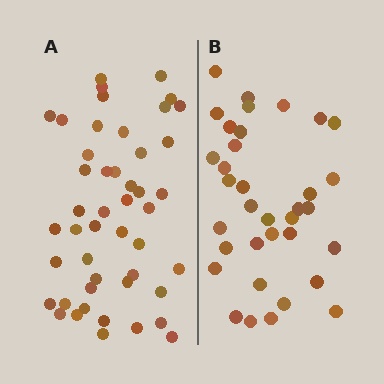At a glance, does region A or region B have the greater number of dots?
Region A (the left region) has more dots.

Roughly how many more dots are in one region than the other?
Region A has roughly 12 or so more dots than region B.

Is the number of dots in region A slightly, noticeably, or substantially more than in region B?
Region A has noticeably more, but not dramatically so. The ratio is roughly 1.3 to 1.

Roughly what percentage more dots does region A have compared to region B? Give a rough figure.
About 35% more.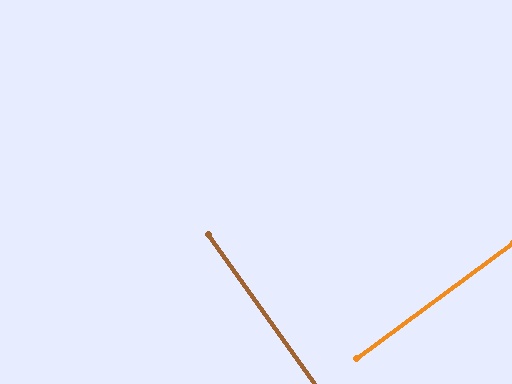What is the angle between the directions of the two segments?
Approximately 89 degrees.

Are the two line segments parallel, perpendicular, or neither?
Perpendicular — they meet at approximately 89°.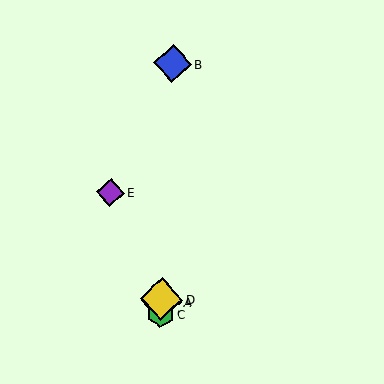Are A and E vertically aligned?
No, A is at x≈161 and E is at x≈110.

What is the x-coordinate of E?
Object E is at x≈110.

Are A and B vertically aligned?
Yes, both are at x≈161.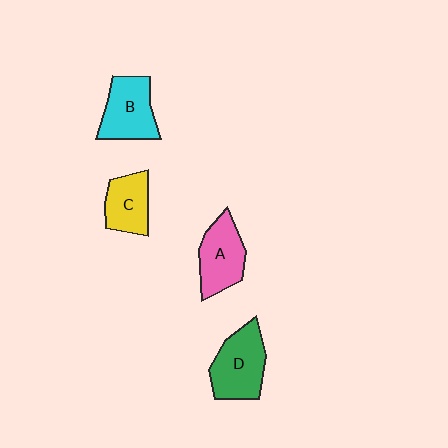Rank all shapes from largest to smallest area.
From largest to smallest: D (green), B (cyan), A (pink), C (yellow).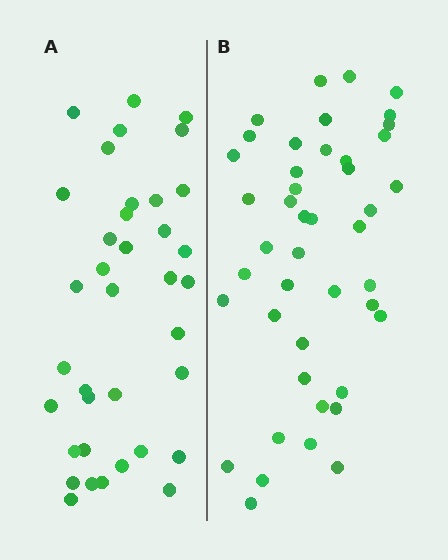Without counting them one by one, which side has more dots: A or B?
Region B (the right region) has more dots.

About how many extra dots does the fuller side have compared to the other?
Region B has roughly 8 or so more dots than region A.